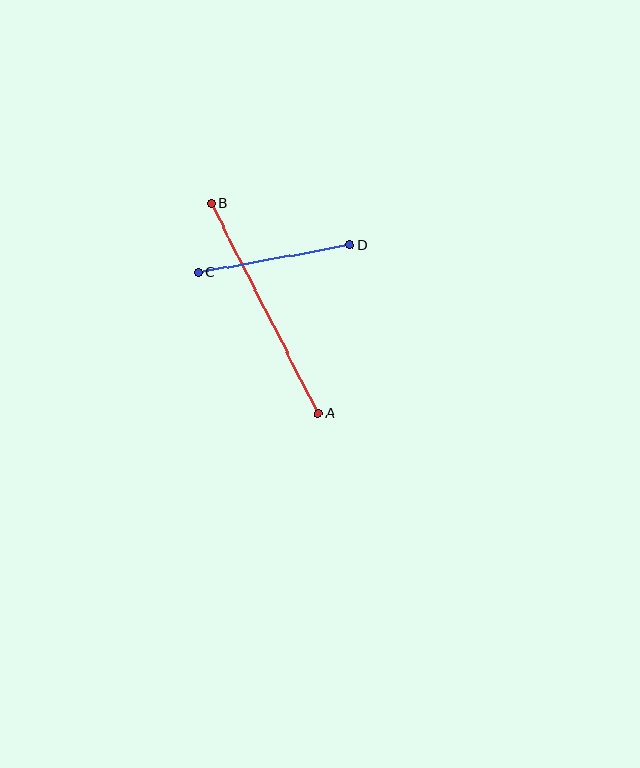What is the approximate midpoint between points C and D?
The midpoint is at approximately (274, 259) pixels.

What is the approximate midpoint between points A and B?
The midpoint is at approximately (265, 309) pixels.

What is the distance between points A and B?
The distance is approximately 236 pixels.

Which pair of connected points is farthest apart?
Points A and B are farthest apart.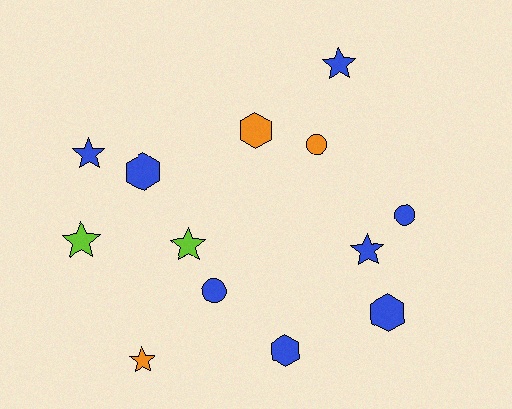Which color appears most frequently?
Blue, with 8 objects.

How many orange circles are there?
There is 1 orange circle.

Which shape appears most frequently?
Star, with 6 objects.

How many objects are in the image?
There are 13 objects.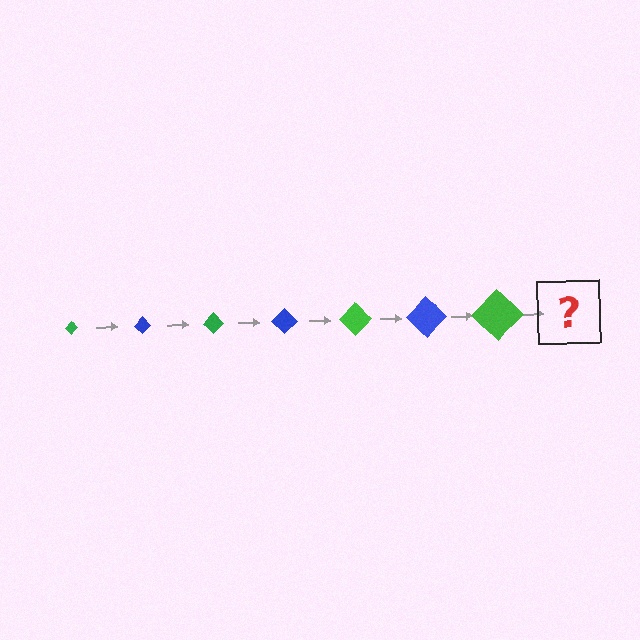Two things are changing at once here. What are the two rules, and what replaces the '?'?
The two rules are that the diamond grows larger each step and the color cycles through green and blue. The '?' should be a blue diamond, larger than the previous one.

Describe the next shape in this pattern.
It should be a blue diamond, larger than the previous one.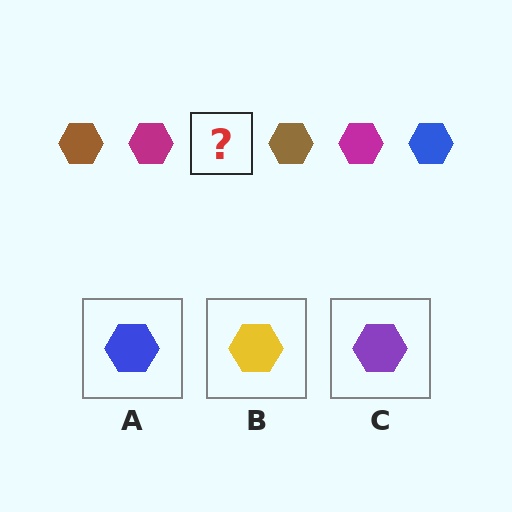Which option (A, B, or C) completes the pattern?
A.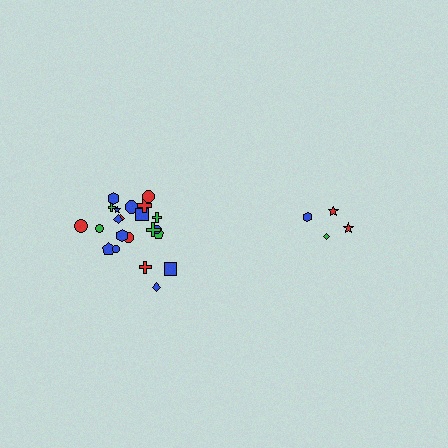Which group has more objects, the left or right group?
The left group.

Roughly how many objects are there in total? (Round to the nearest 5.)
Roughly 25 objects in total.